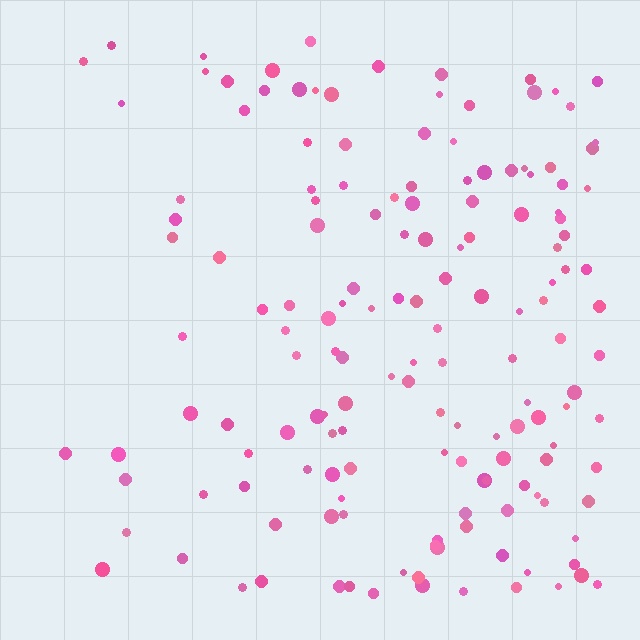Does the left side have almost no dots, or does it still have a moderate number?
Still a moderate number, just noticeably fewer than the right.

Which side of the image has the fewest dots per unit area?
The left.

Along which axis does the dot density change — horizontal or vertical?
Horizontal.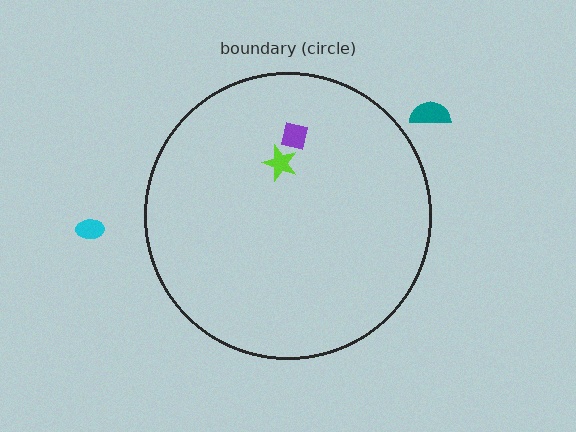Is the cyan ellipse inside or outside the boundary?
Outside.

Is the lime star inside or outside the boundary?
Inside.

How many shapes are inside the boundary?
2 inside, 2 outside.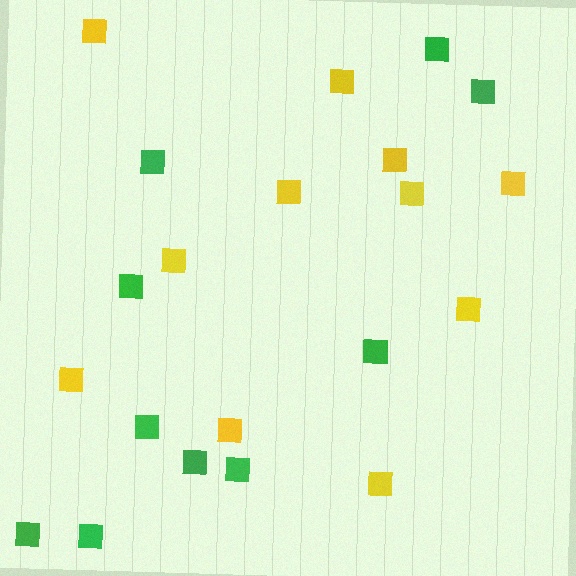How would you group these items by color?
There are 2 groups: one group of green squares (10) and one group of yellow squares (11).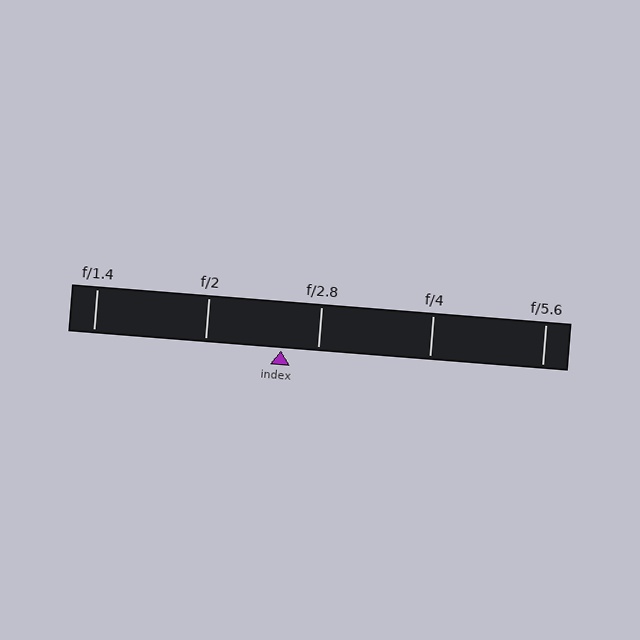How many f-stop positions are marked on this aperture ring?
There are 5 f-stop positions marked.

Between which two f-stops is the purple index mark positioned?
The index mark is between f/2 and f/2.8.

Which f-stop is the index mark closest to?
The index mark is closest to f/2.8.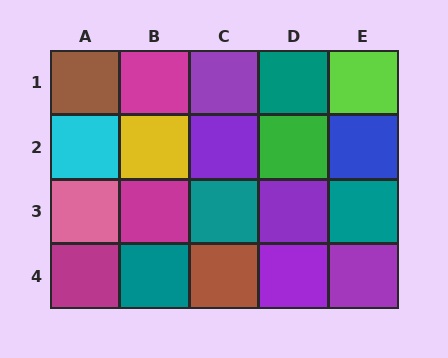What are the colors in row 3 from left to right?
Pink, magenta, teal, purple, teal.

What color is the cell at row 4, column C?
Brown.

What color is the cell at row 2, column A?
Cyan.